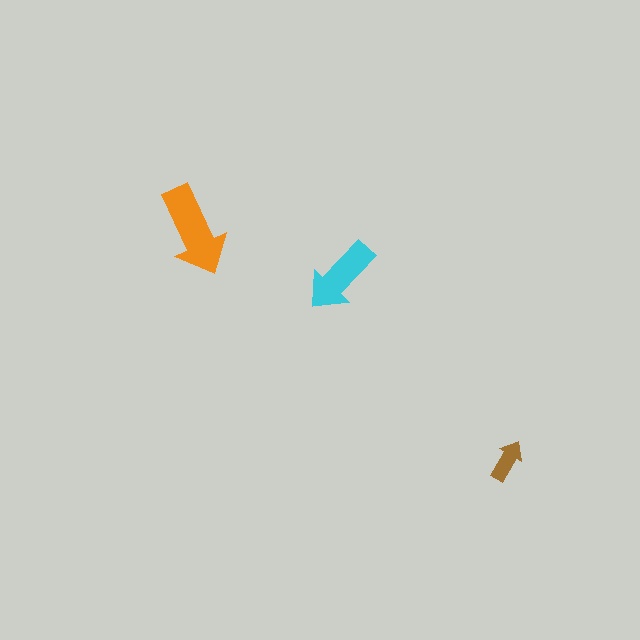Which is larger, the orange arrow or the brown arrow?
The orange one.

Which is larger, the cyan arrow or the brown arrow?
The cyan one.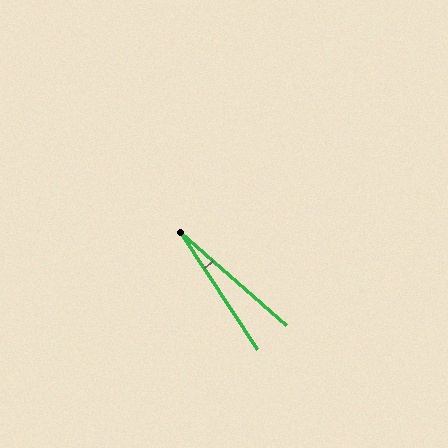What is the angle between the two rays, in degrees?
Approximately 15 degrees.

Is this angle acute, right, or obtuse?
It is acute.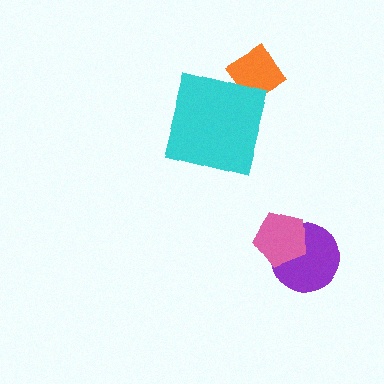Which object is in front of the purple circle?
The pink pentagon is in front of the purple circle.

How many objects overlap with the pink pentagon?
1 object overlaps with the pink pentagon.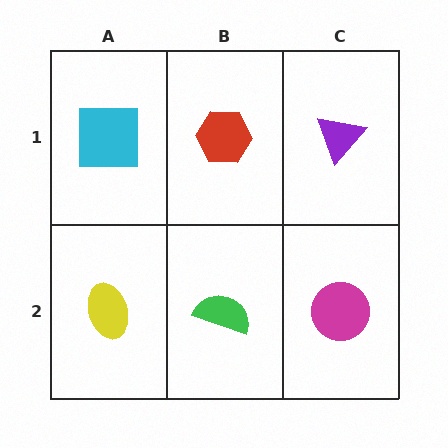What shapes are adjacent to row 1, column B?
A green semicircle (row 2, column B), a cyan square (row 1, column A), a purple triangle (row 1, column C).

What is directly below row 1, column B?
A green semicircle.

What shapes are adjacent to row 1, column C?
A magenta circle (row 2, column C), a red hexagon (row 1, column B).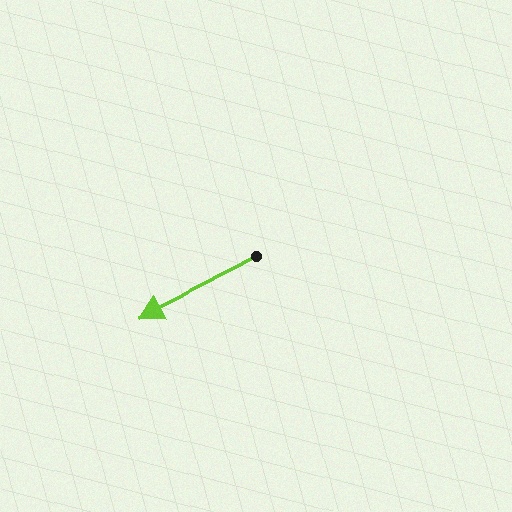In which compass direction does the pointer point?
Southwest.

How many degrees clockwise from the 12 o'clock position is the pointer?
Approximately 242 degrees.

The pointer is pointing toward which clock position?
Roughly 8 o'clock.